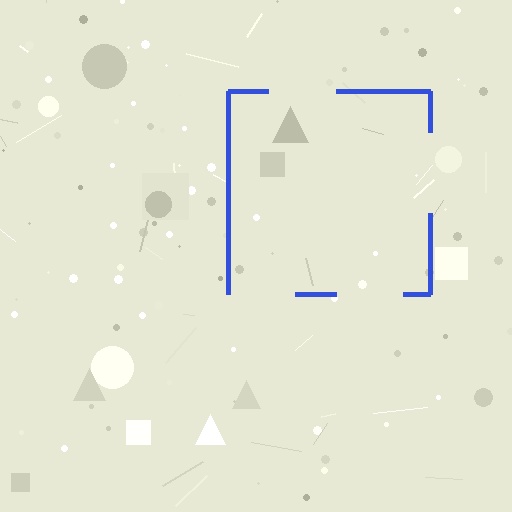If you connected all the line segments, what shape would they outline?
They would outline a square.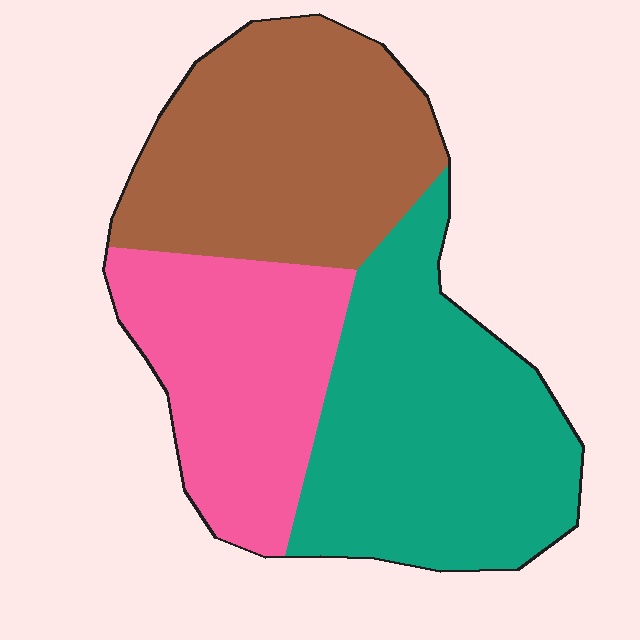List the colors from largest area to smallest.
From largest to smallest: teal, brown, pink.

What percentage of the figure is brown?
Brown covers roughly 35% of the figure.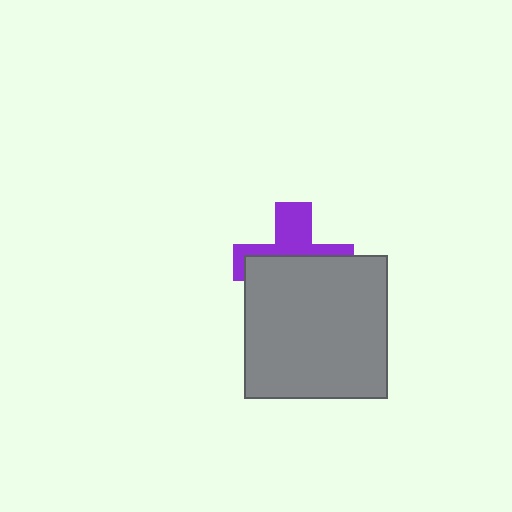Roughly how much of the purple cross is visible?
A small part of it is visible (roughly 42%).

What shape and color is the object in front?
The object in front is a gray square.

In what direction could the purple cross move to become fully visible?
The purple cross could move up. That would shift it out from behind the gray square entirely.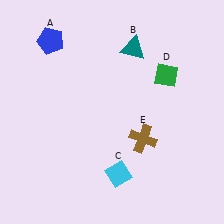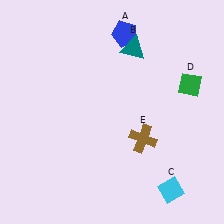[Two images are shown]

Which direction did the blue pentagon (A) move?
The blue pentagon (A) moved right.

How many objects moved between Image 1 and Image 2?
3 objects moved between the two images.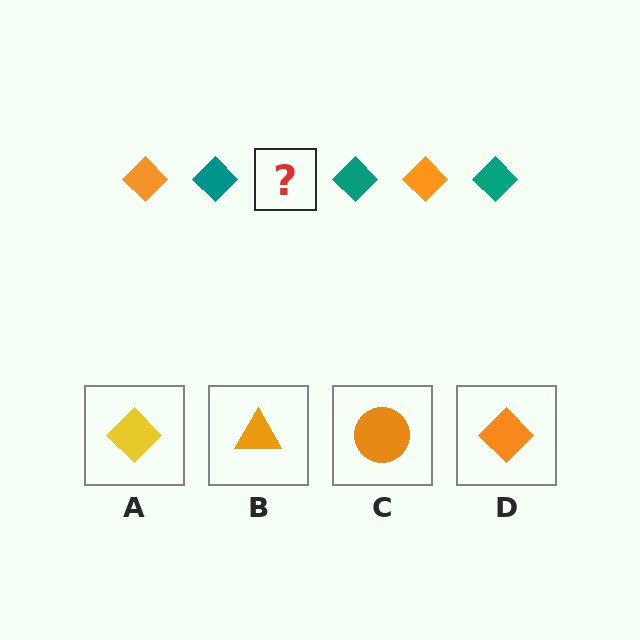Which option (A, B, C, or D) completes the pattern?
D.